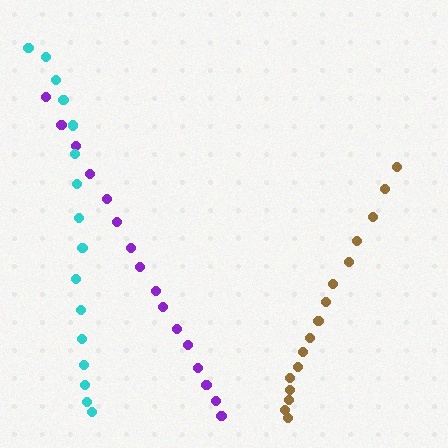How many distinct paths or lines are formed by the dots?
There are 3 distinct paths.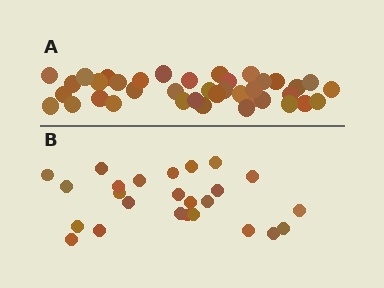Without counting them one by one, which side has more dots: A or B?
Region A (the top region) has more dots.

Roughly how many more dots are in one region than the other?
Region A has approximately 15 more dots than region B.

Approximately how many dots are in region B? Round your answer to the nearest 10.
About 20 dots. (The exact count is 25, which rounds to 20.)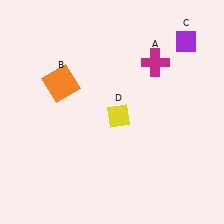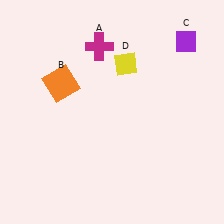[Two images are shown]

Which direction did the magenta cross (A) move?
The magenta cross (A) moved left.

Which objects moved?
The objects that moved are: the magenta cross (A), the yellow diamond (D).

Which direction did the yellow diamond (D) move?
The yellow diamond (D) moved up.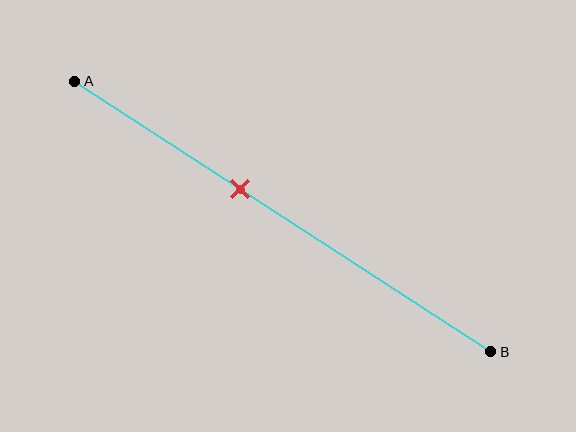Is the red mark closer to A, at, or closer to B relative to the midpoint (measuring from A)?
The red mark is closer to point A than the midpoint of segment AB.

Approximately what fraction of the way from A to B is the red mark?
The red mark is approximately 40% of the way from A to B.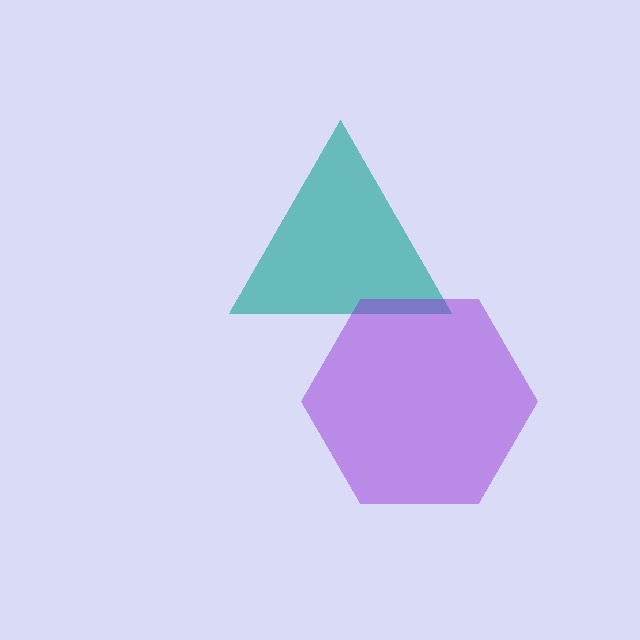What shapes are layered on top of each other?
The layered shapes are: a teal triangle, a purple hexagon.